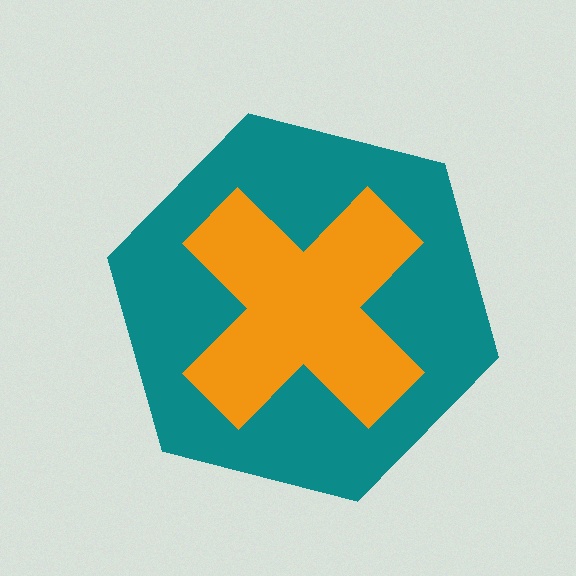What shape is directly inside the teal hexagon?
The orange cross.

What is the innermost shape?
The orange cross.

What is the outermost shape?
The teal hexagon.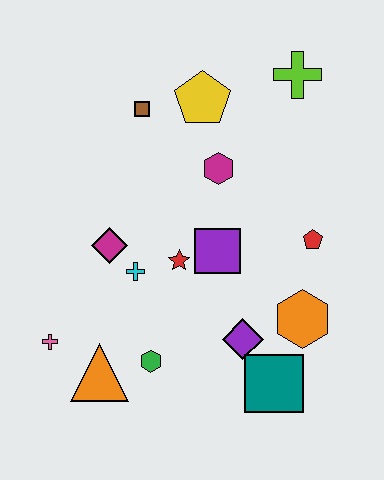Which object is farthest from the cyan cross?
The lime cross is farthest from the cyan cross.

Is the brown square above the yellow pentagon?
No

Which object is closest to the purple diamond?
The teal square is closest to the purple diamond.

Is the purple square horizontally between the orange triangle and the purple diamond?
Yes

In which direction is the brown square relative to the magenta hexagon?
The brown square is to the left of the magenta hexagon.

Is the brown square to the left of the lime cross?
Yes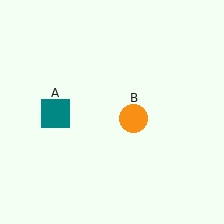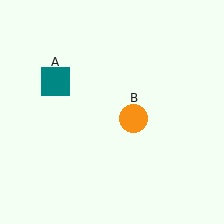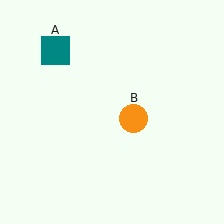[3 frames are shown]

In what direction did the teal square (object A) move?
The teal square (object A) moved up.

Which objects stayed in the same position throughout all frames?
Orange circle (object B) remained stationary.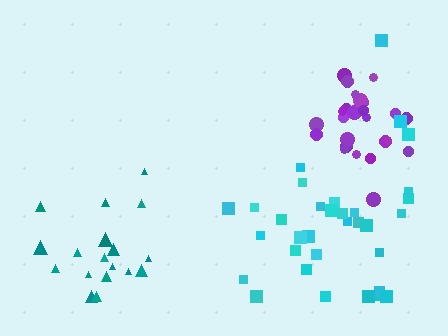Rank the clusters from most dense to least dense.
purple, teal, cyan.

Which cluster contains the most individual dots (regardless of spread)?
Cyan (33).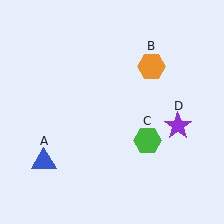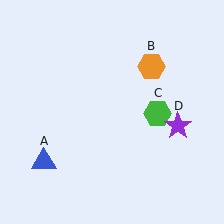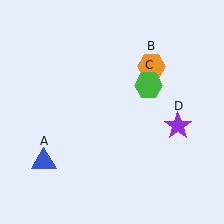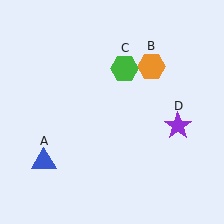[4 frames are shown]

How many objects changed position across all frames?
1 object changed position: green hexagon (object C).